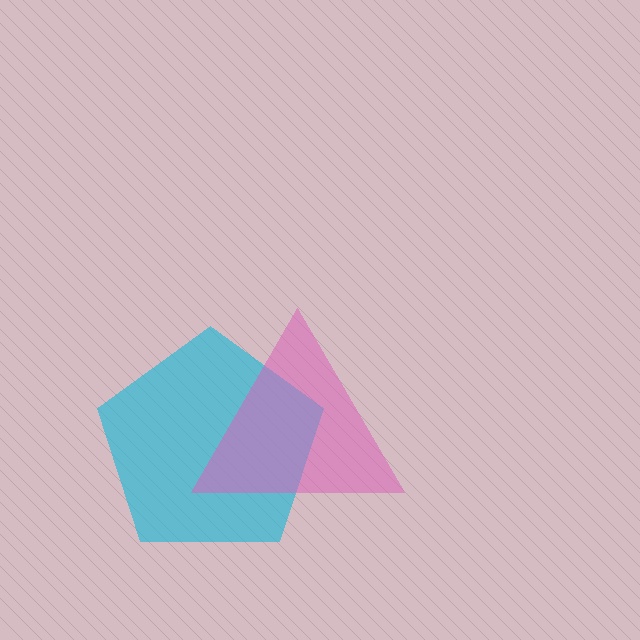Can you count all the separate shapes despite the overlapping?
Yes, there are 2 separate shapes.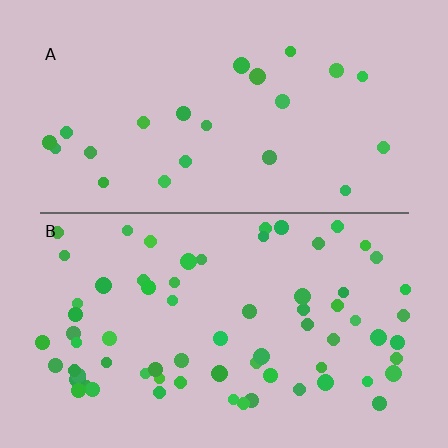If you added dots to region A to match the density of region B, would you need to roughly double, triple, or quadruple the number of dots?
Approximately triple.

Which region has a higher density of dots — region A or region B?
B (the bottom).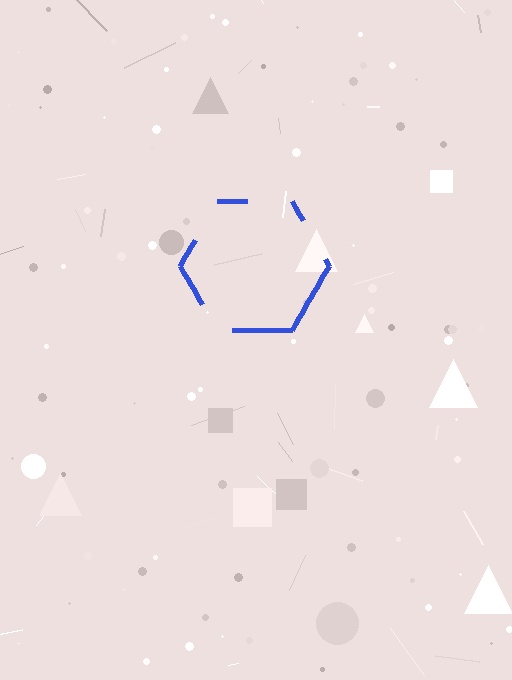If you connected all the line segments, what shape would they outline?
They would outline a hexagon.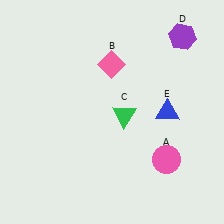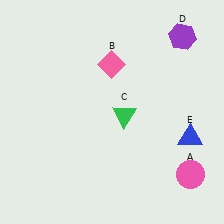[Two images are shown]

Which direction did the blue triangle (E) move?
The blue triangle (E) moved down.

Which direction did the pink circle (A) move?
The pink circle (A) moved right.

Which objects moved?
The objects that moved are: the pink circle (A), the blue triangle (E).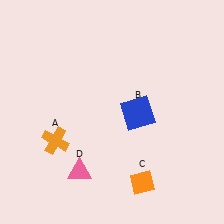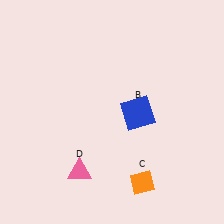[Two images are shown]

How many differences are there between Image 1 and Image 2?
There is 1 difference between the two images.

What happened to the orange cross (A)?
The orange cross (A) was removed in Image 2. It was in the bottom-left area of Image 1.